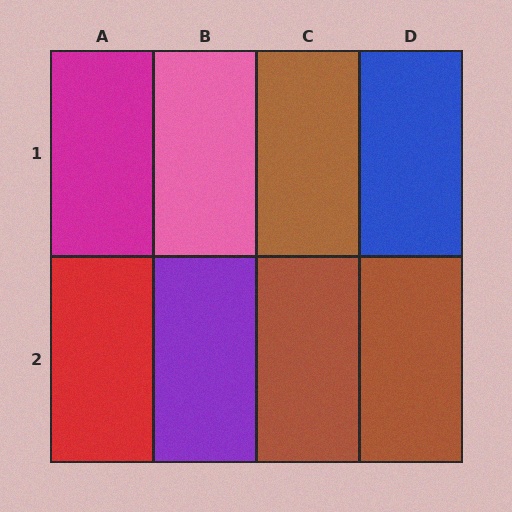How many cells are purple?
1 cell is purple.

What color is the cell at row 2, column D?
Brown.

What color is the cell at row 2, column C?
Brown.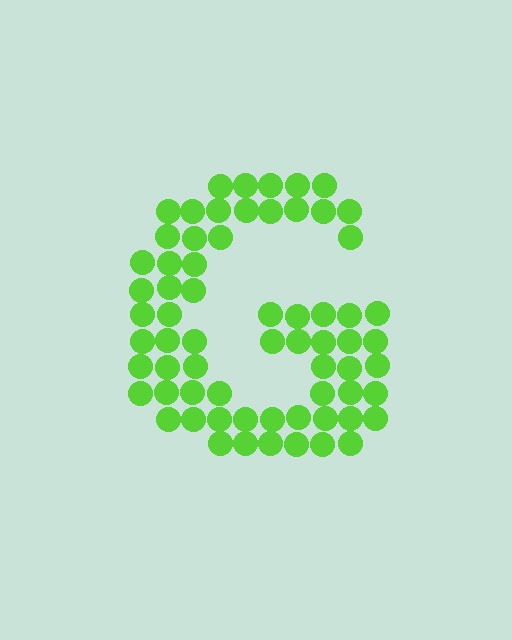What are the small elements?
The small elements are circles.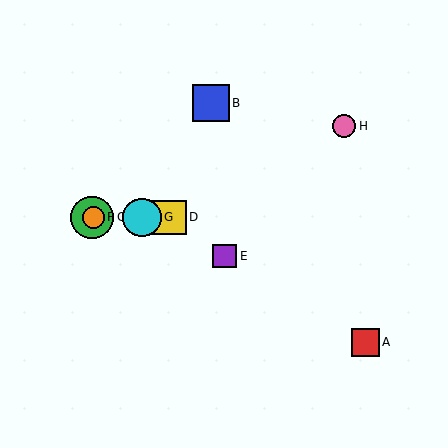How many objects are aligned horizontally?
4 objects (C, D, F, G) are aligned horizontally.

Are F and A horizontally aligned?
No, F is at y≈217 and A is at y≈342.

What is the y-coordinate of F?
Object F is at y≈217.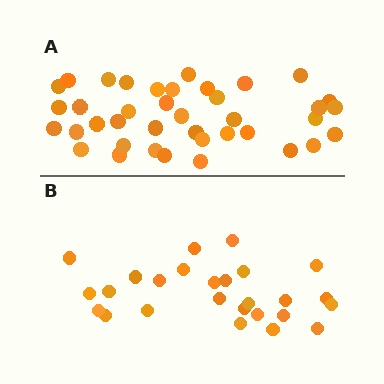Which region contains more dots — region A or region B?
Region A (the top region) has more dots.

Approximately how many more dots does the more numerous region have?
Region A has approximately 15 more dots than region B.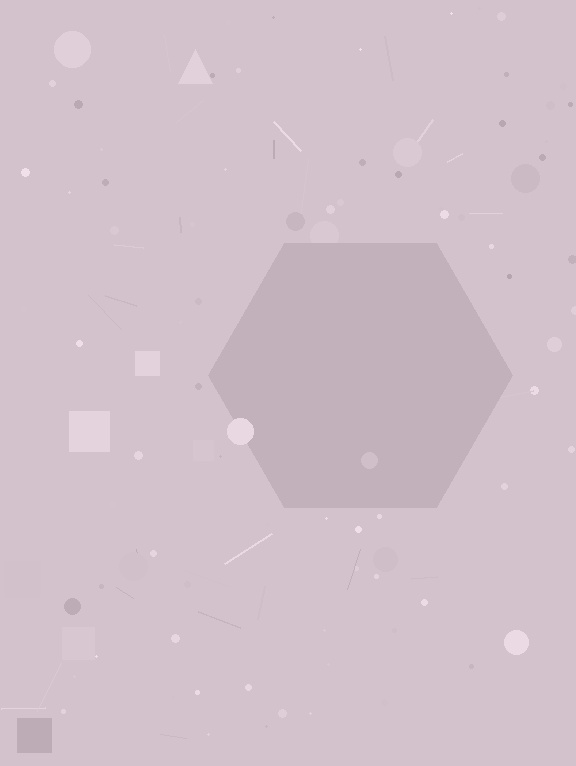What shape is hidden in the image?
A hexagon is hidden in the image.